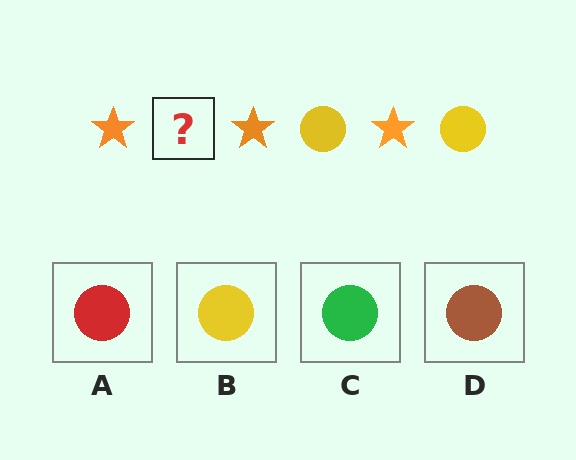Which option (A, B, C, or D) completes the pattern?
B.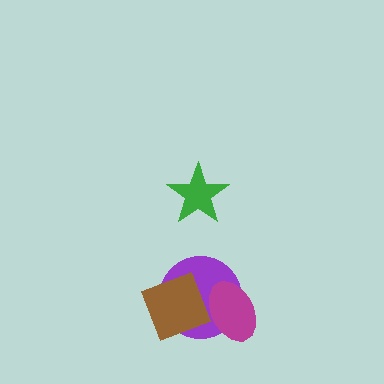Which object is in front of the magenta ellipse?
The brown diamond is in front of the magenta ellipse.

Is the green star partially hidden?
No, no other shape covers it.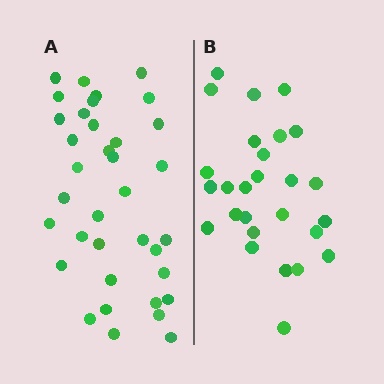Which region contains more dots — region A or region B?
Region A (the left region) has more dots.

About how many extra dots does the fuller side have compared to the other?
Region A has roughly 8 or so more dots than region B.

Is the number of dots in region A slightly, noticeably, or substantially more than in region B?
Region A has noticeably more, but not dramatically so. The ratio is roughly 1.3 to 1.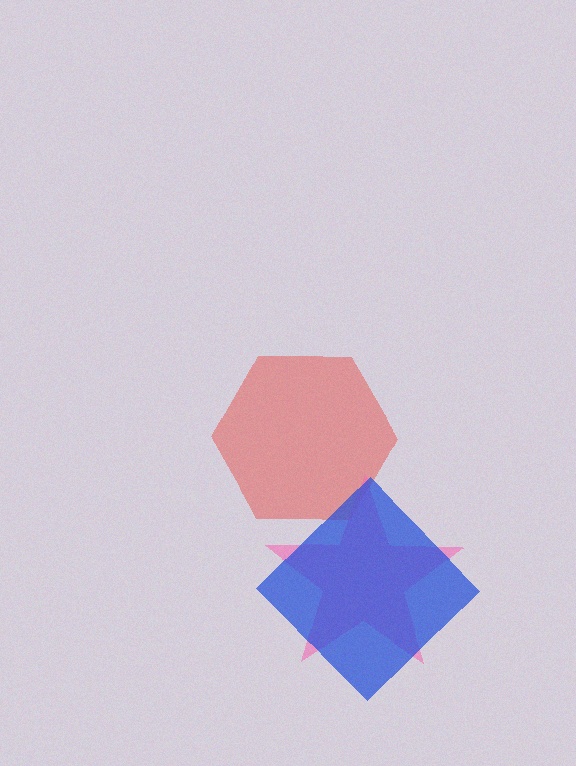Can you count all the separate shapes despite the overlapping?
Yes, there are 3 separate shapes.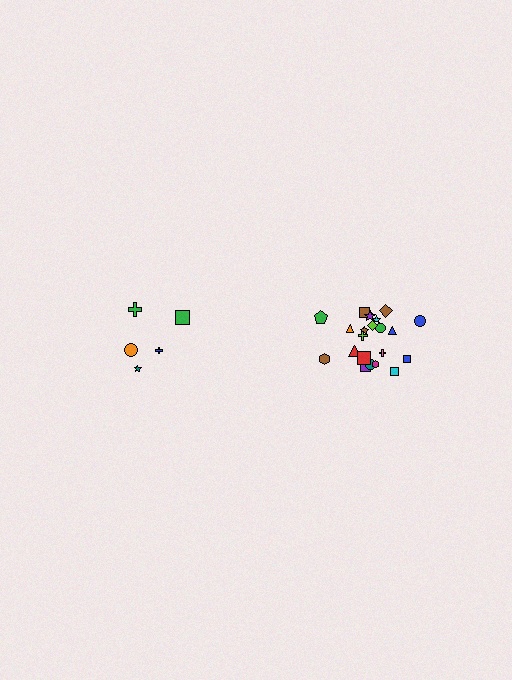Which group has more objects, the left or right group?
The right group.